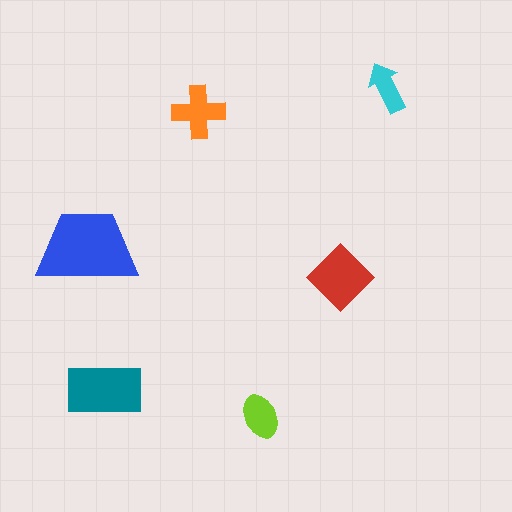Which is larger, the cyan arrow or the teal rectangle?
The teal rectangle.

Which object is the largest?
The blue trapezoid.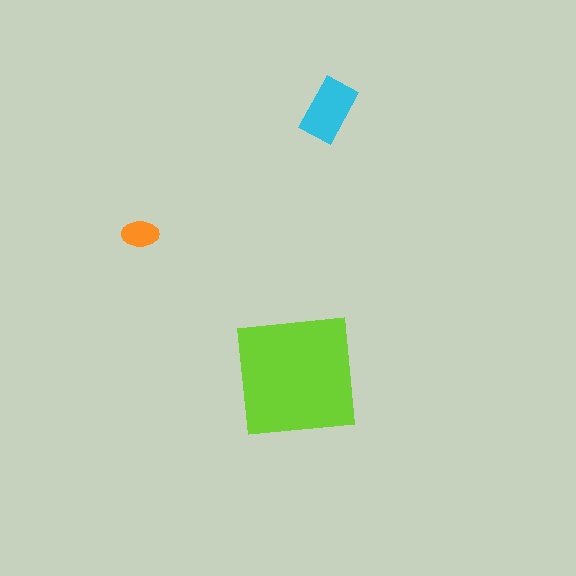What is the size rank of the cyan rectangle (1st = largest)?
2nd.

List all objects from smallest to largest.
The orange ellipse, the cyan rectangle, the lime square.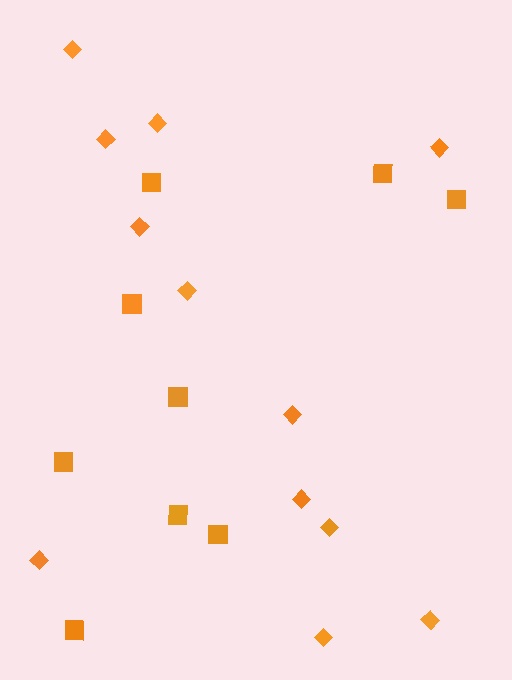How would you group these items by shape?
There are 2 groups: one group of diamonds (12) and one group of squares (9).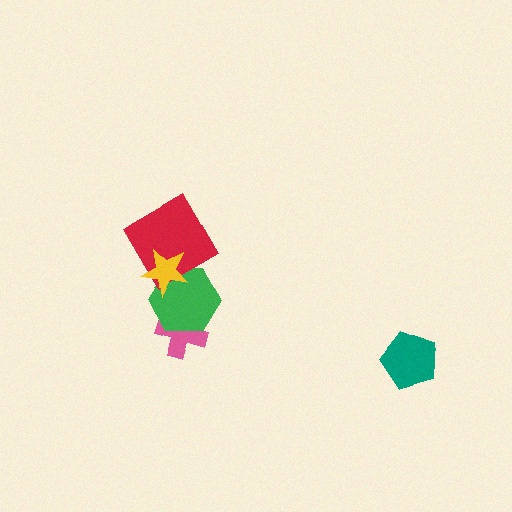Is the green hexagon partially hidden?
Yes, it is partially covered by another shape.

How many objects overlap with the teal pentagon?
0 objects overlap with the teal pentagon.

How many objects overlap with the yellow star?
2 objects overlap with the yellow star.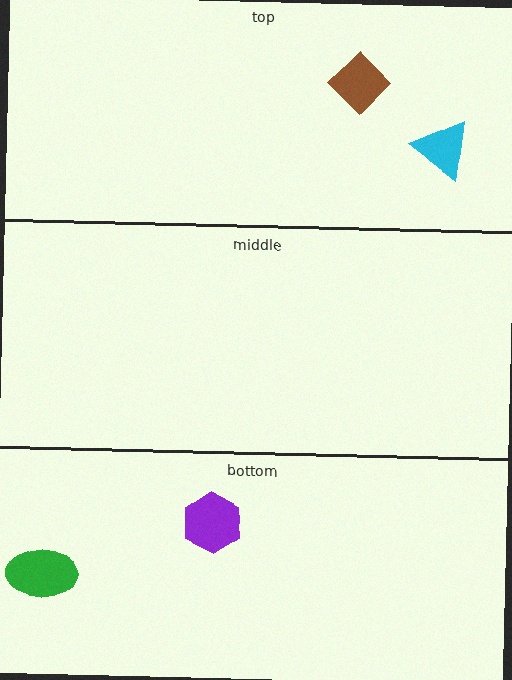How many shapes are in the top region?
2.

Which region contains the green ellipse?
The bottom region.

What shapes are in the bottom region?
The purple hexagon, the green ellipse.